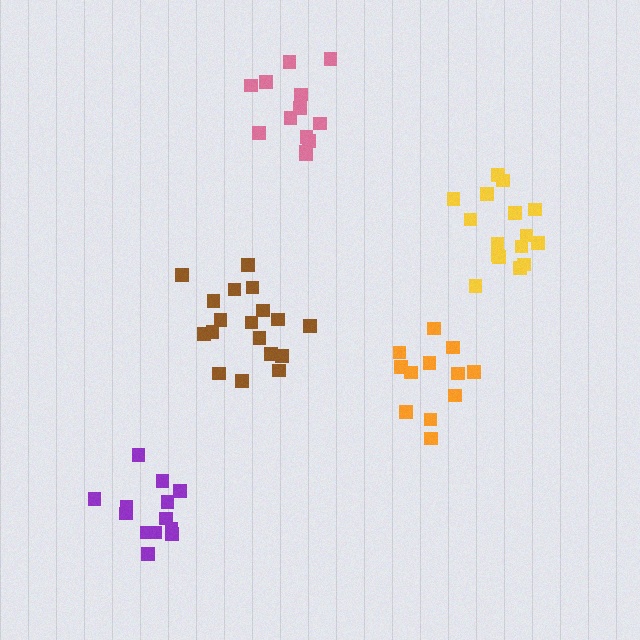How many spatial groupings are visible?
There are 5 spatial groupings.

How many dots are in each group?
Group 1: 13 dots, Group 2: 12 dots, Group 3: 18 dots, Group 4: 13 dots, Group 5: 16 dots (72 total).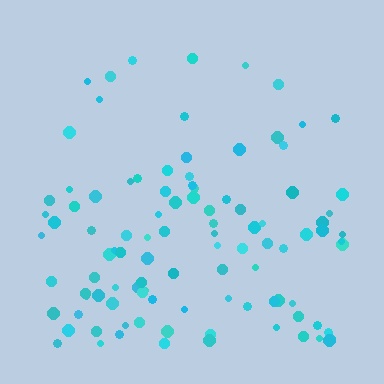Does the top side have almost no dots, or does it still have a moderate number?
Still a moderate number, just noticeably fewer than the bottom.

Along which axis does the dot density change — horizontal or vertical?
Vertical.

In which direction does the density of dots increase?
From top to bottom, with the bottom side densest.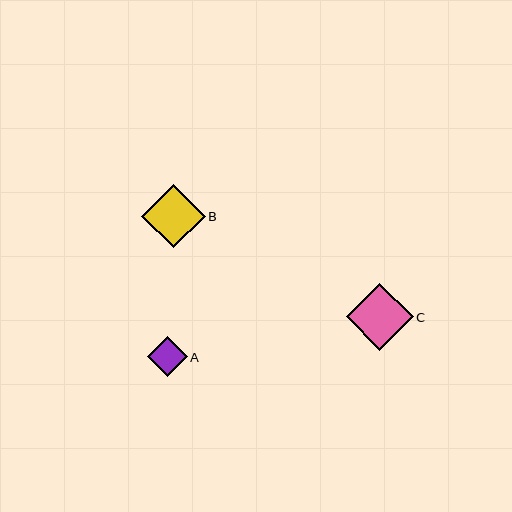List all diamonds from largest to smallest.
From largest to smallest: C, B, A.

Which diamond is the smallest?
Diamond A is the smallest with a size of approximately 39 pixels.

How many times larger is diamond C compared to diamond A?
Diamond C is approximately 1.7 times the size of diamond A.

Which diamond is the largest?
Diamond C is the largest with a size of approximately 67 pixels.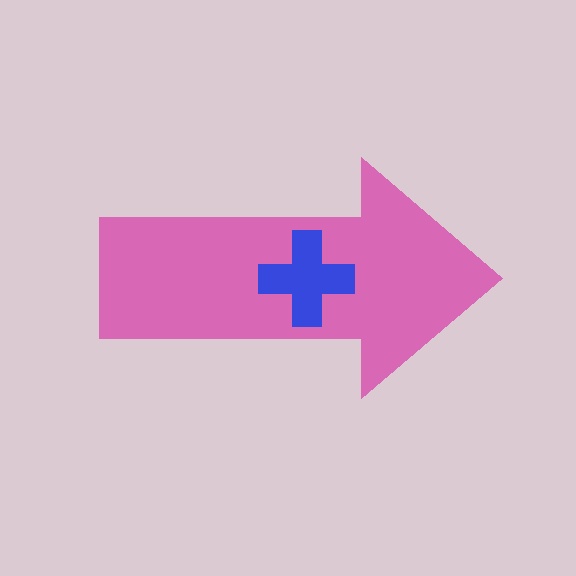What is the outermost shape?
The pink arrow.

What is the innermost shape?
The blue cross.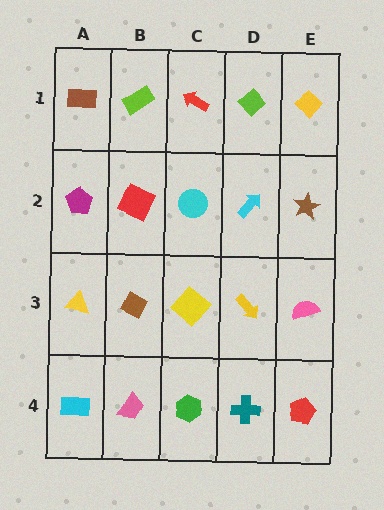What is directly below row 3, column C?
A green hexagon.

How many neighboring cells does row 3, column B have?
4.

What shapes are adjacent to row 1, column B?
A red square (row 2, column B), a brown rectangle (row 1, column A), a red arrow (row 1, column C).